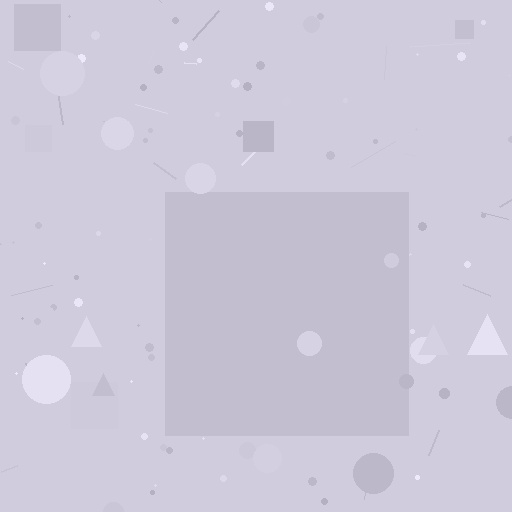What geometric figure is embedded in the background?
A square is embedded in the background.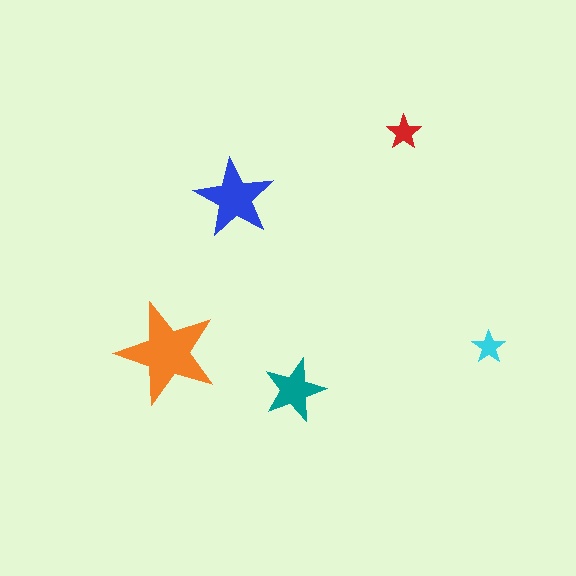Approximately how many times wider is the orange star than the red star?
About 3 times wider.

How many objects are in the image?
There are 5 objects in the image.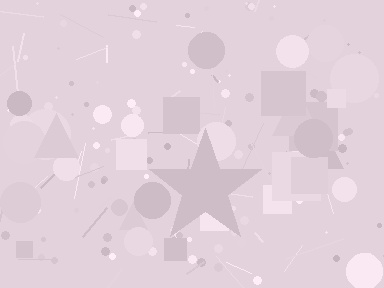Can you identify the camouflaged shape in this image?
The camouflaged shape is a star.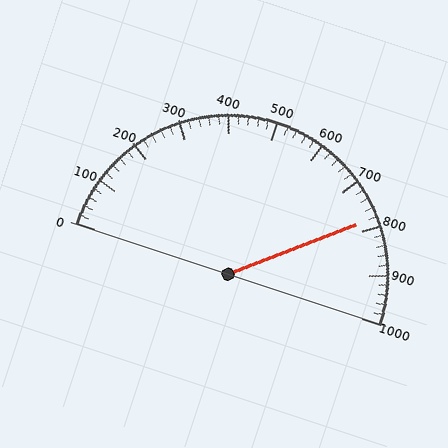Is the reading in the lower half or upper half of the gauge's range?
The reading is in the upper half of the range (0 to 1000).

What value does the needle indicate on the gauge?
The needle indicates approximately 780.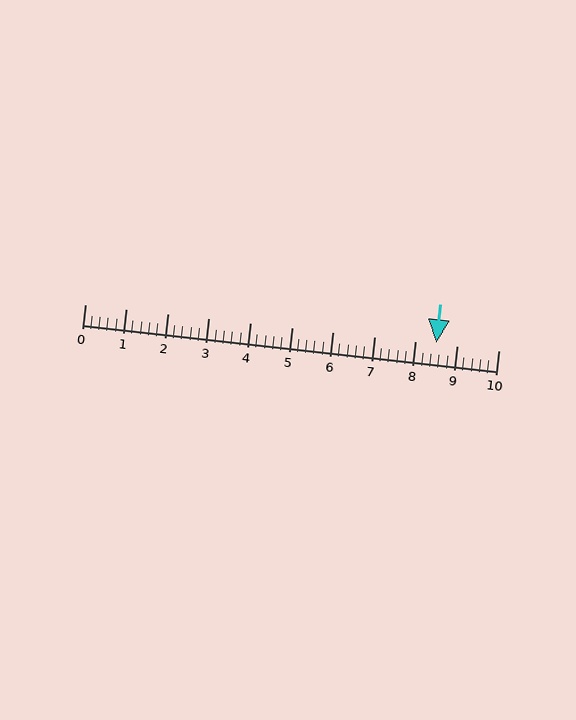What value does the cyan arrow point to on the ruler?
The cyan arrow points to approximately 8.5.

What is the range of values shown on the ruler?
The ruler shows values from 0 to 10.